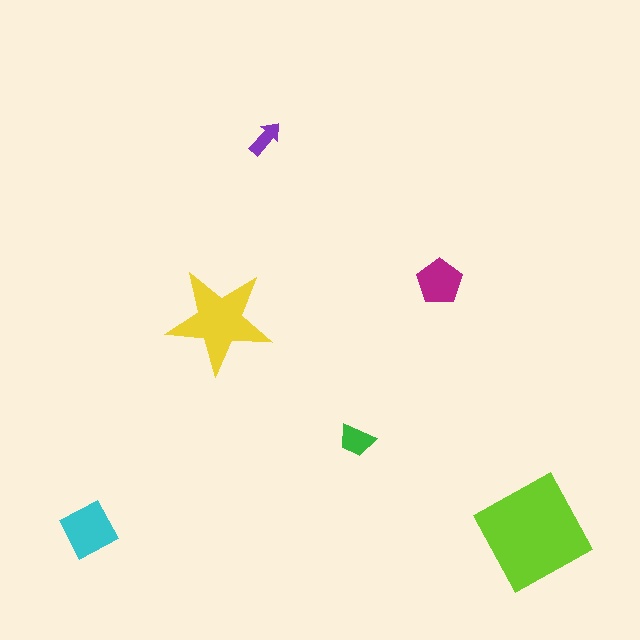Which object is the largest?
The lime square.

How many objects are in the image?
There are 6 objects in the image.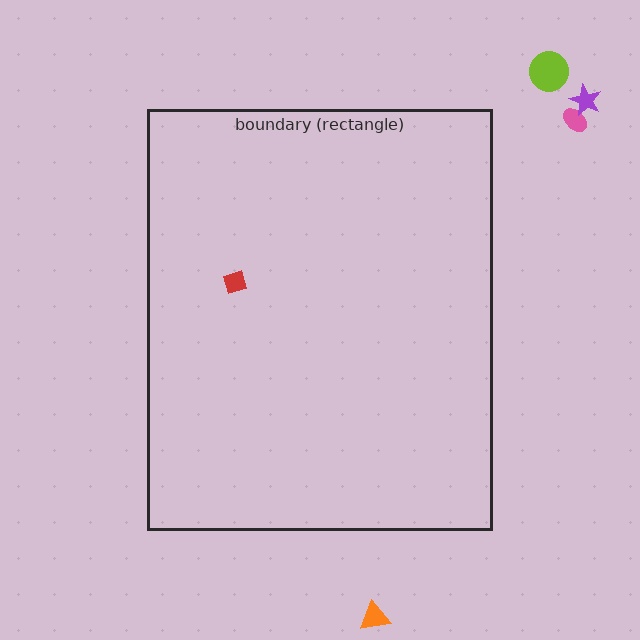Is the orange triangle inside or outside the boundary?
Outside.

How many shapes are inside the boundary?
1 inside, 4 outside.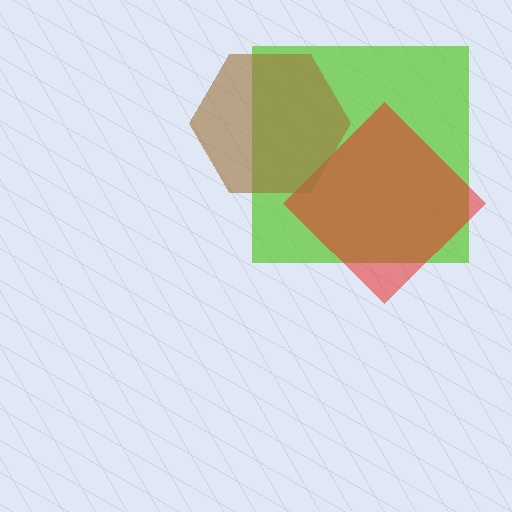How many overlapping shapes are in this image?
There are 3 overlapping shapes in the image.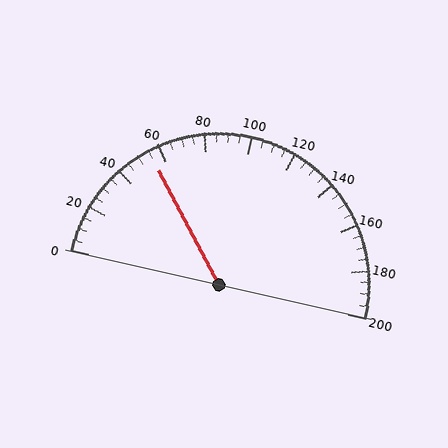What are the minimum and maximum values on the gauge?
The gauge ranges from 0 to 200.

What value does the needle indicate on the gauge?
The needle indicates approximately 55.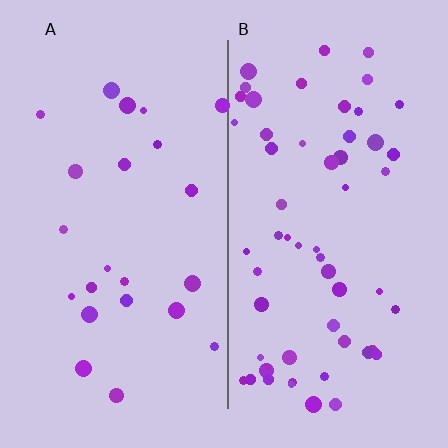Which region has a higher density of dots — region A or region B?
B (the right).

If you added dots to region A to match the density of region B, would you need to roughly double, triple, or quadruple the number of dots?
Approximately triple.